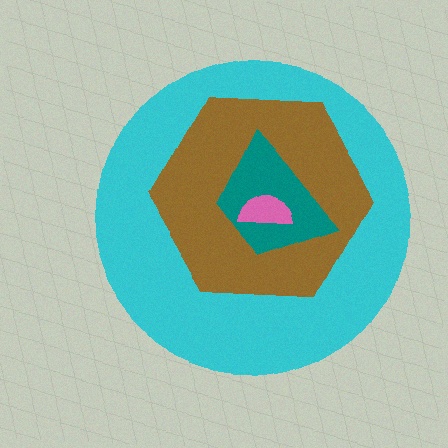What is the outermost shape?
The cyan circle.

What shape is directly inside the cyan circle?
The brown hexagon.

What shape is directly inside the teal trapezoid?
The pink semicircle.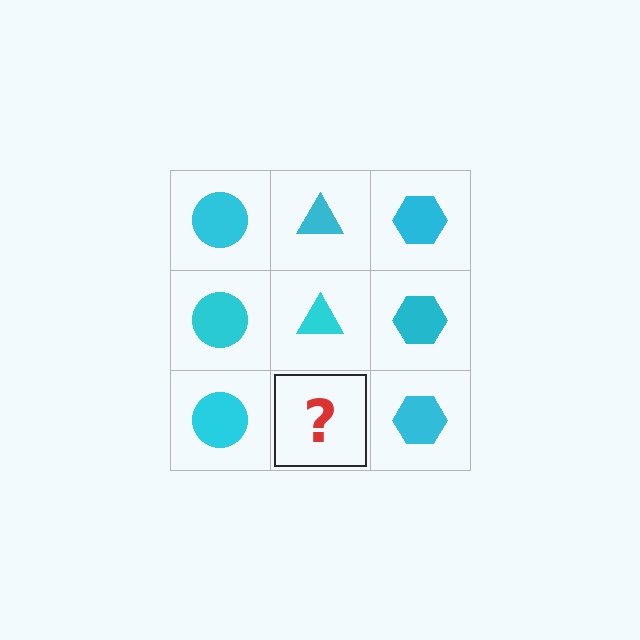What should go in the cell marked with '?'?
The missing cell should contain a cyan triangle.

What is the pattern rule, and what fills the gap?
The rule is that each column has a consistent shape. The gap should be filled with a cyan triangle.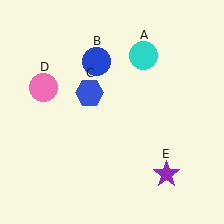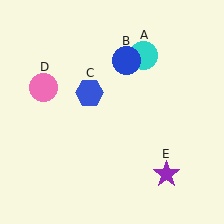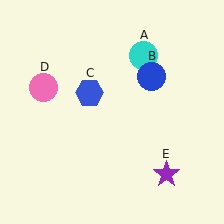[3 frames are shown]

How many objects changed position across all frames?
1 object changed position: blue circle (object B).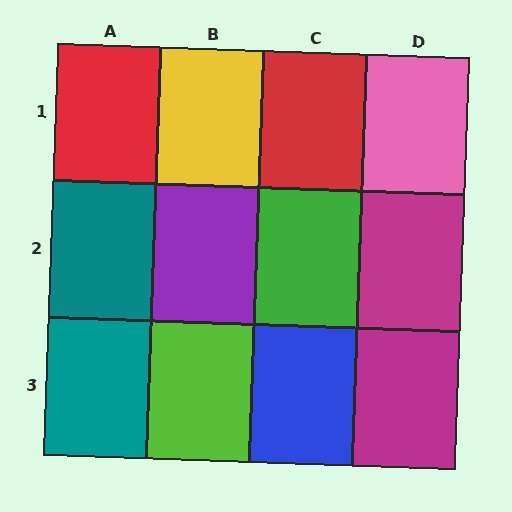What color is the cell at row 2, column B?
Purple.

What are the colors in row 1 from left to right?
Red, yellow, red, pink.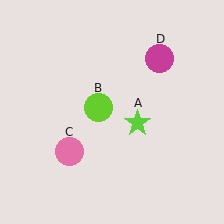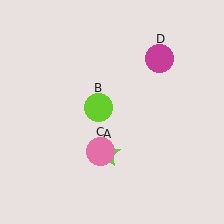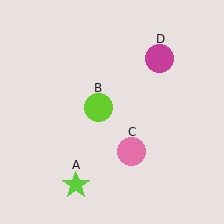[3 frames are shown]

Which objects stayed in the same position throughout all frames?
Lime circle (object B) and magenta circle (object D) remained stationary.